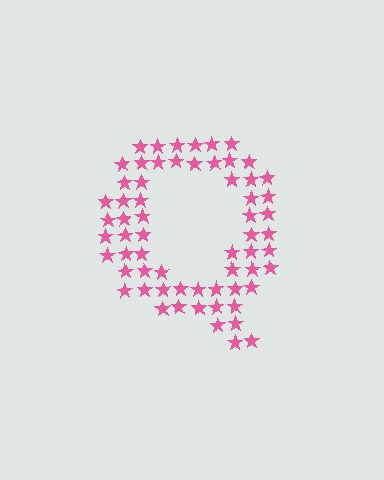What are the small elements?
The small elements are stars.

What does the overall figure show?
The overall figure shows the letter Q.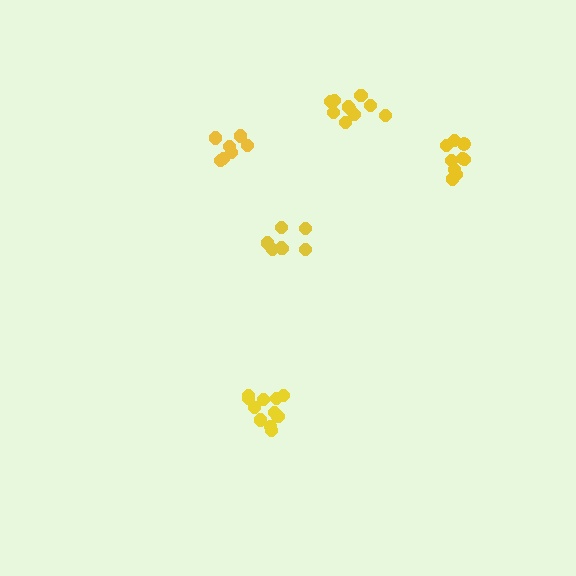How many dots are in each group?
Group 1: 7 dots, Group 2: 10 dots, Group 3: 7 dots, Group 4: 9 dots, Group 5: 11 dots (44 total).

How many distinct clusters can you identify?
There are 5 distinct clusters.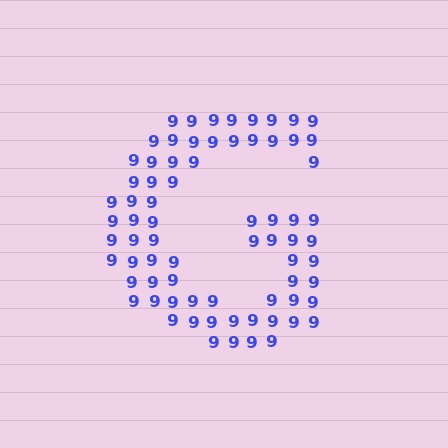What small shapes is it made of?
It is made of small digit 9's.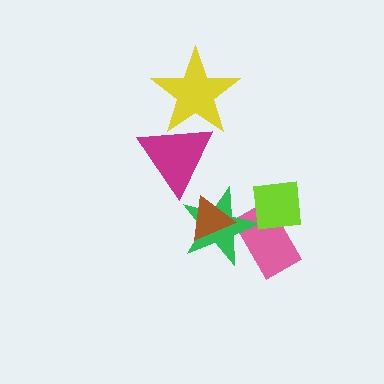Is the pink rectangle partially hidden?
Yes, it is partially covered by another shape.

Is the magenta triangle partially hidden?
Yes, it is partially covered by another shape.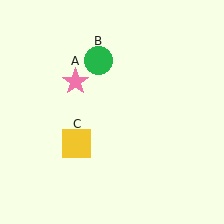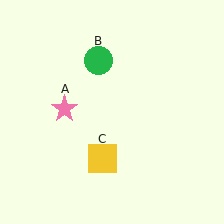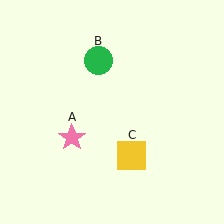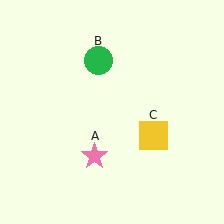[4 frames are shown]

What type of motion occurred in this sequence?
The pink star (object A), yellow square (object C) rotated counterclockwise around the center of the scene.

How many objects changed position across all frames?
2 objects changed position: pink star (object A), yellow square (object C).